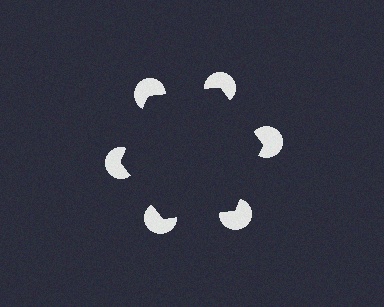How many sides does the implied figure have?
6 sides.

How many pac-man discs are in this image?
There are 6 — one at each vertex of the illusory hexagon.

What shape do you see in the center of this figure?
An illusory hexagon — its edges are inferred from the aligned wedge cuts in the pac-man discs, not physically drawn.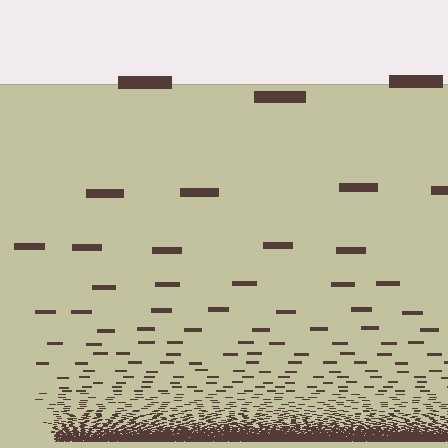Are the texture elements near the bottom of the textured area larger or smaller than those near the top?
Smaller. The gradient is inverted — elements near the bottom are smaller and denser.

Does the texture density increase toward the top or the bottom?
Density increases toward the bottom.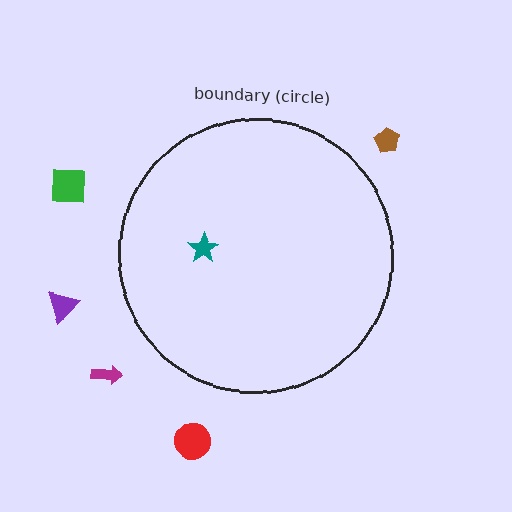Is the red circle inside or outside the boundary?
Outside.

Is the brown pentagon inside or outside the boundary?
Outside.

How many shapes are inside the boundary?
1 inside, 5 outside.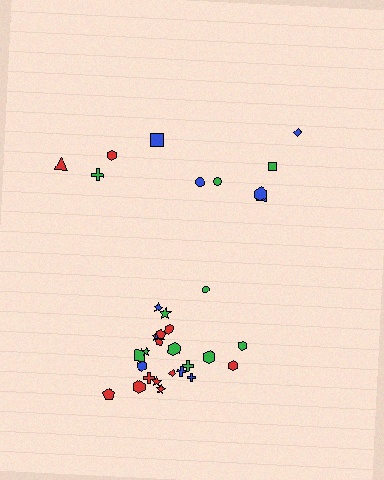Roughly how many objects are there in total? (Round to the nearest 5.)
Roughly 35 objects in total.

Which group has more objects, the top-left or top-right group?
The top-right group.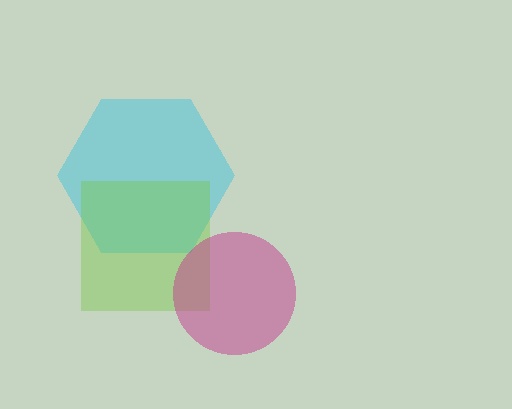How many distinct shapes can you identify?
There are 3 distinct shapes: a cyan hexagon, a lime square, a magenta circle.